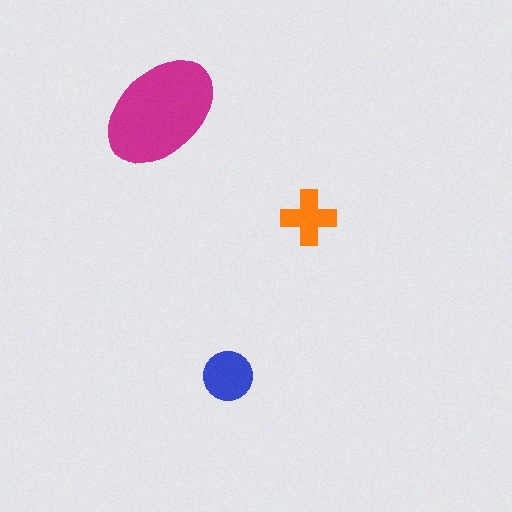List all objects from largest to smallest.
The magenta ellipse, the blue circle, the orange cross.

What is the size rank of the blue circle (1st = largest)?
2nd.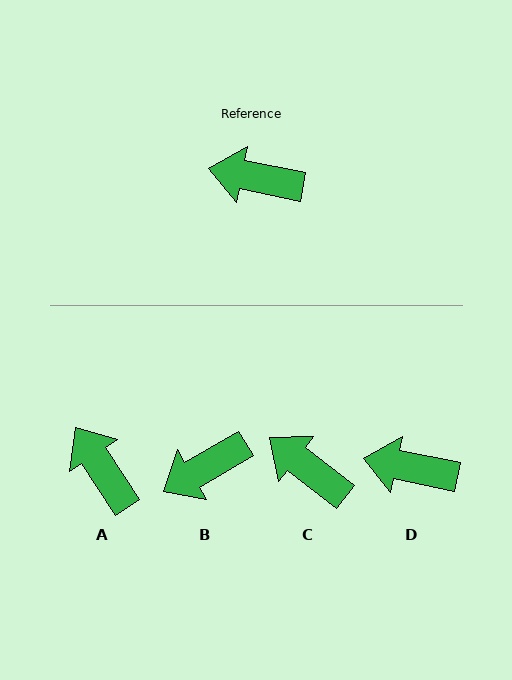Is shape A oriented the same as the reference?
No, it is off by about 46 degrees.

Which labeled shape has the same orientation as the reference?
D.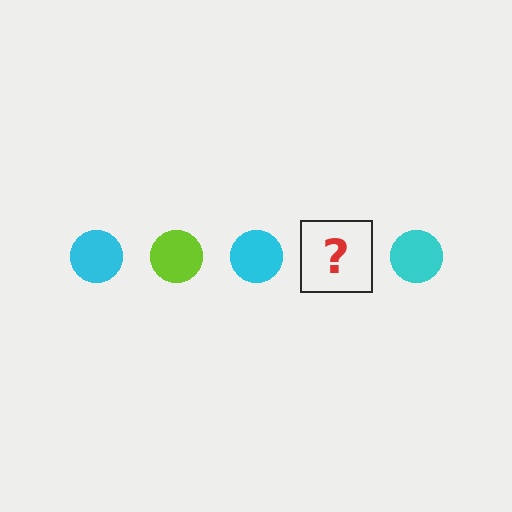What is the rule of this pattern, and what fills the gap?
The rule is that the pattern cycles through cyan, lime circles. The gap should be filled with a lime circle.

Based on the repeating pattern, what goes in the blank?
The blank should be a lime circle.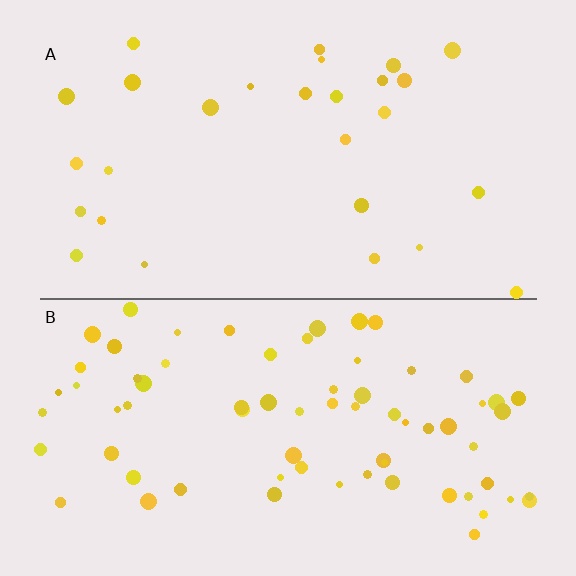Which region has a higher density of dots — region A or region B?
B (the bottom).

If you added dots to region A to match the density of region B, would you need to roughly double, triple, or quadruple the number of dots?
Approximately triple.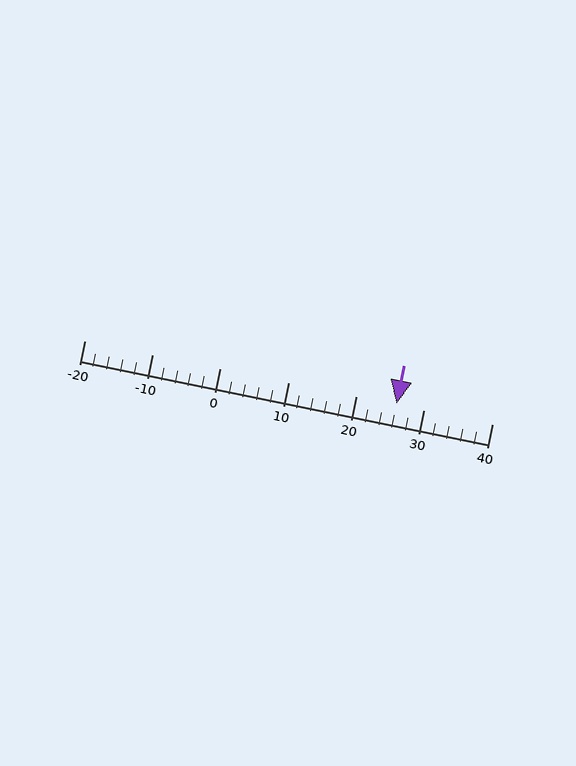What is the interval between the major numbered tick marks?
The major tick marks are spaced 10 units apart.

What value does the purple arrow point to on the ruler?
The purple arrow points to approximately 26.